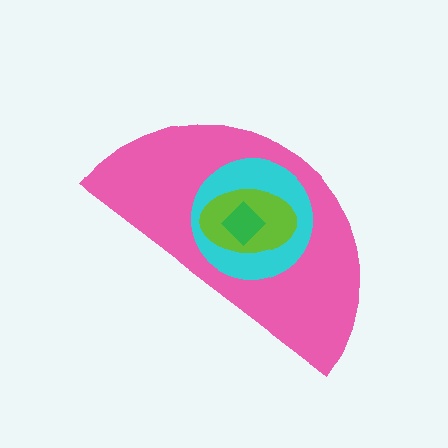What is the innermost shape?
The green diamond.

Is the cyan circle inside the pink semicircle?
Yes.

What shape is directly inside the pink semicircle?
The cyan circle.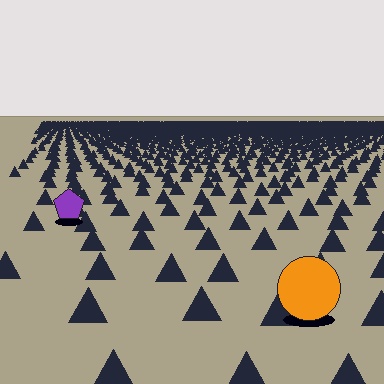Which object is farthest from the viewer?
The purple pentagon is farthest from the viewer. It appears smaller and the ground texture around it is denser.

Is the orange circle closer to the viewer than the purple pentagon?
Yes. The orange circle is closer — you can tell from the texture gradient: the ground texture is coarser near it.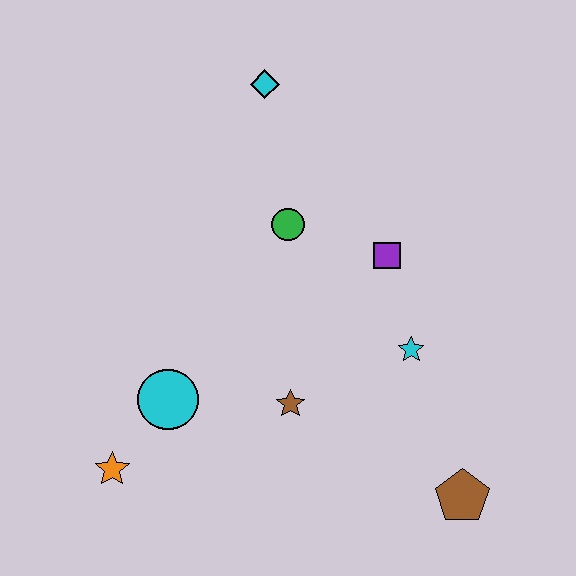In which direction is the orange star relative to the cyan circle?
The orange star is below the cyan circle.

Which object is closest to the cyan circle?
The orange star is closest to the cyan circle.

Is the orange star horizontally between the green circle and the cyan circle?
No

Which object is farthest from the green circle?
The brown pentagon is farthest from the green circle.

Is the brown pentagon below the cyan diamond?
Yes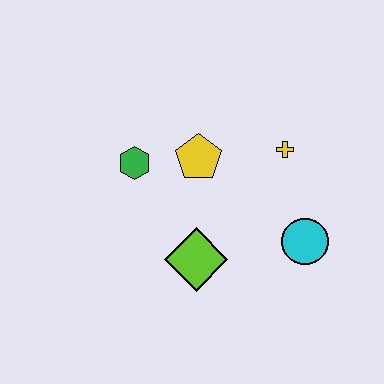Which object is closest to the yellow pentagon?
The green hexagon is closest to the yellow pentagon.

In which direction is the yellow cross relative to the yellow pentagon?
The yellow cross is to the right of the yellow pentagon.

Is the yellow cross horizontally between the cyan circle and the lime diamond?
Yes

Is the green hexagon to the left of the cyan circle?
Yes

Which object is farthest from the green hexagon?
The cyan circle is farthest from the green hexagon.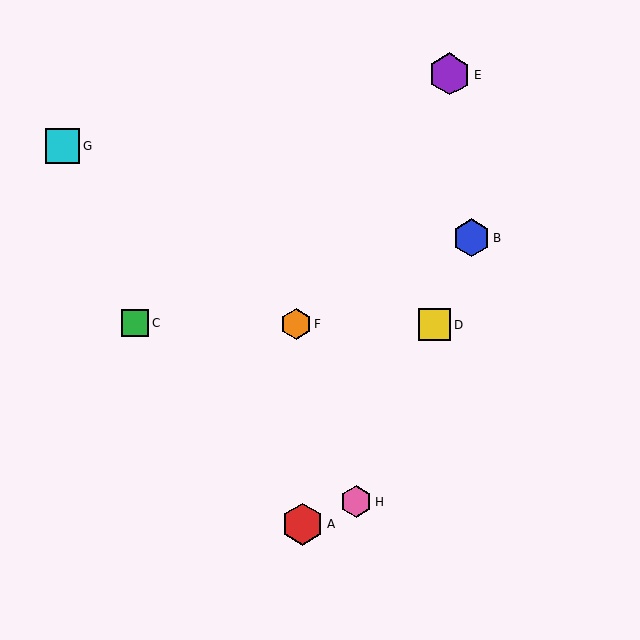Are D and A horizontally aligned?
No, D is at y≈325 and A is at y≈524.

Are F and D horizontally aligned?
Yes, both are at y≈324.